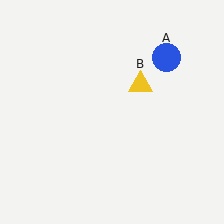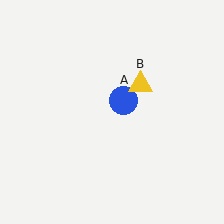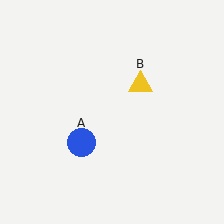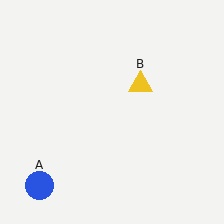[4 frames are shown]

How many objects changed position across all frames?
1 object changed position: blue circle (object A).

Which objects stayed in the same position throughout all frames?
Yellow triangle (object B) remained stationary.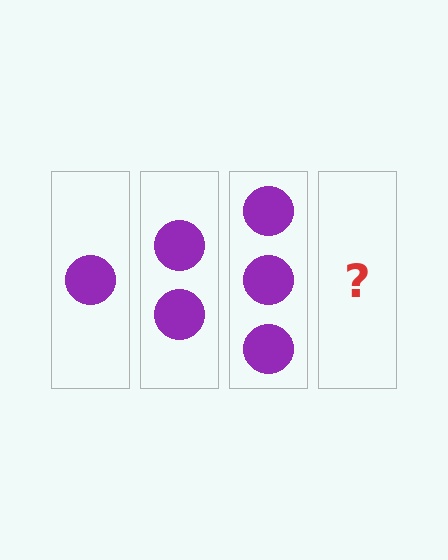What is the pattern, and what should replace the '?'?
The pattern is that each step adds one more circle. The '?' should be 4 circles.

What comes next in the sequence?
The next element should be 4 circles.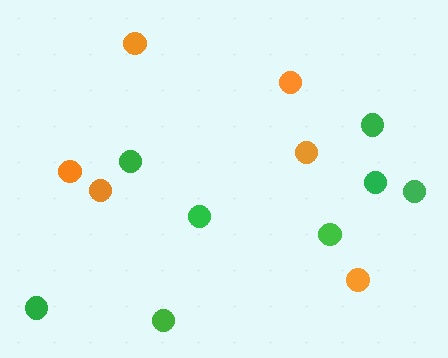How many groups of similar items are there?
There are 2 groups: one group of green circles (8) and one group of orange circles (6).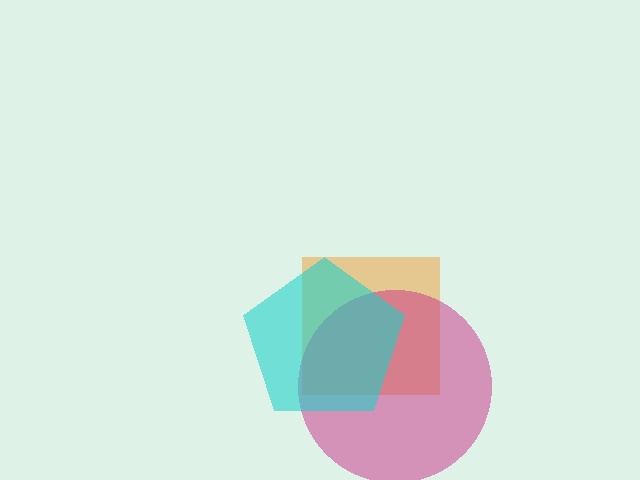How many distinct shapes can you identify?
There are 3 distinct shapes: an orange square, a magenta circle, a cyan pentagon.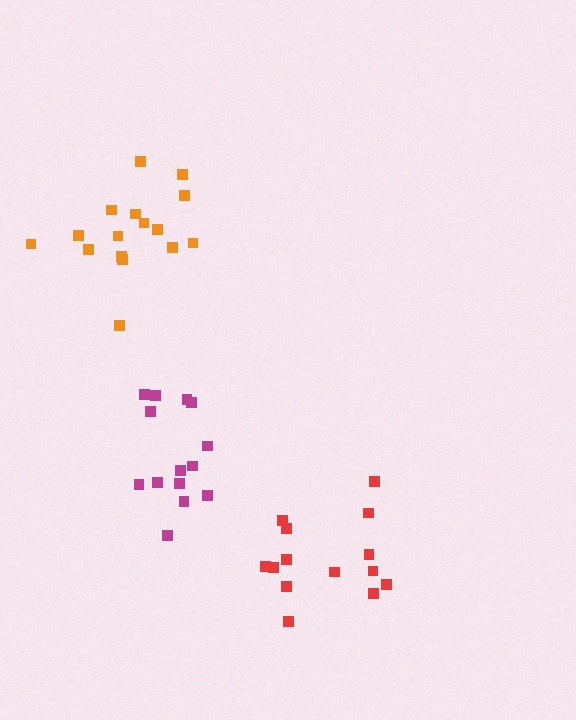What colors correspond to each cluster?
The clusters are colored: red, orange, magenta.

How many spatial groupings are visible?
There are 3 spatial groupings.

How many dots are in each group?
Group 1: 14 dots, Group 2: 16 dots, Group 3: 14 dots (44 total).